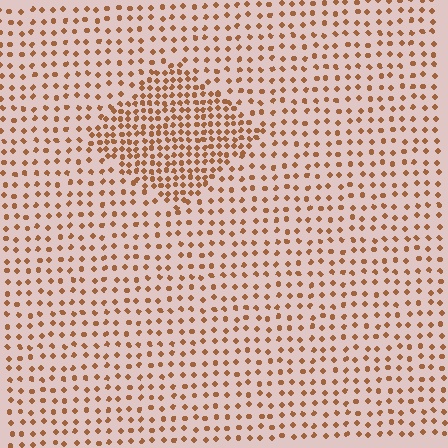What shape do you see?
I see a diamond.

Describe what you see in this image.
The image contains small brown elements arranged at two different densities. A diamond-shaped region is visible where the elements are more densely packed than the surrounding area.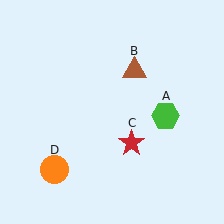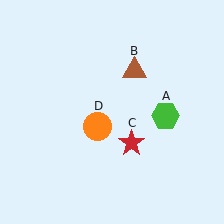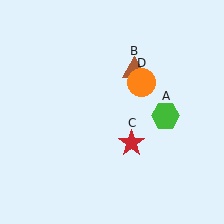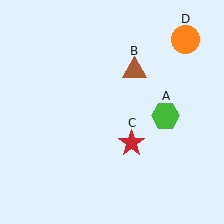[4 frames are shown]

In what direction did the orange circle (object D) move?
The orange circle (object D) moved up and to the right.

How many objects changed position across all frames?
1 object changed position: orange circle (object D).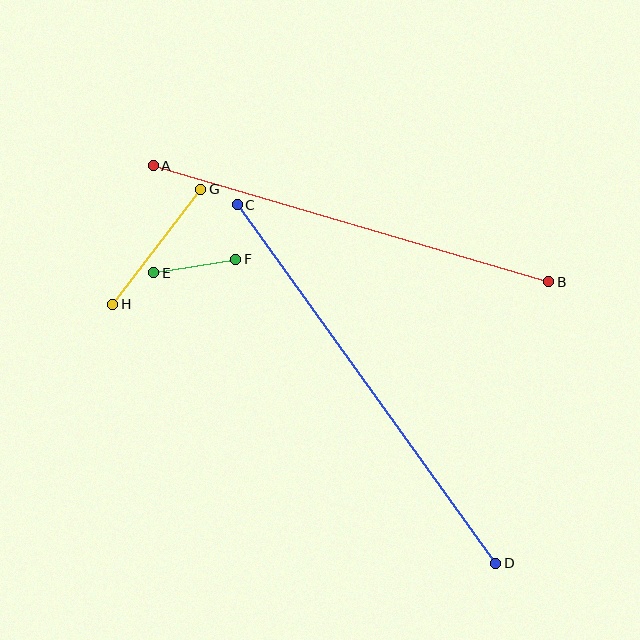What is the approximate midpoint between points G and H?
The midpoint is at approximately (157, 247) pixels.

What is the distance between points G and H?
The distance is approximately 145 pixels.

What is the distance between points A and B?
The distance is approximately 412 pixels.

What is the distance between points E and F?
The distance is approximately 83 pixels.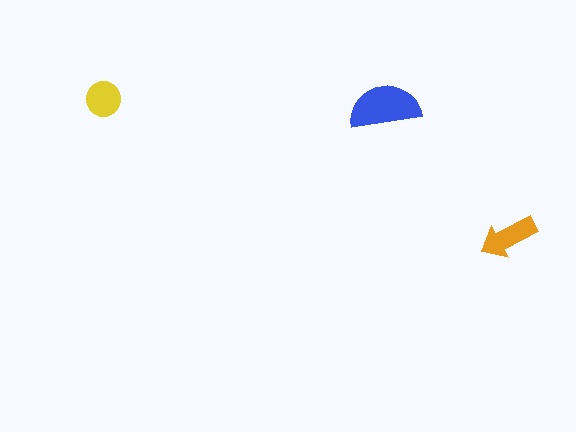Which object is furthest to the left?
The yellow circle is leftmost.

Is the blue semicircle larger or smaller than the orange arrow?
Larger.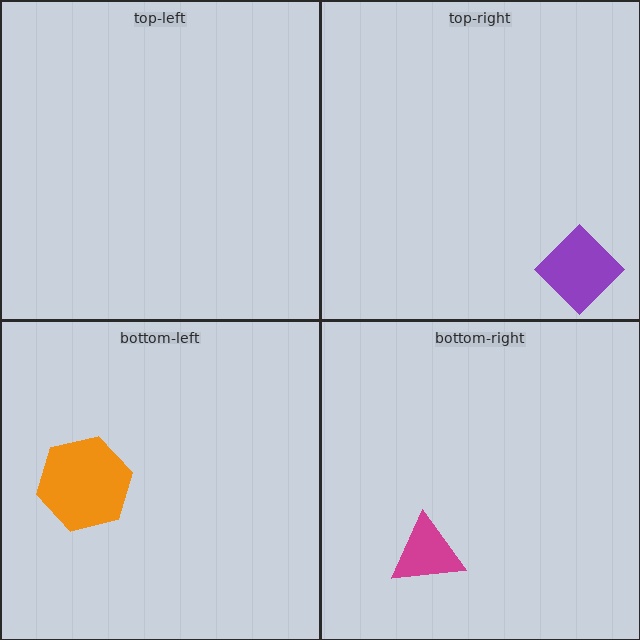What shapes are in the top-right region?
The purple diamond.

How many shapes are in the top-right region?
1.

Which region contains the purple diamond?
The top-right region.